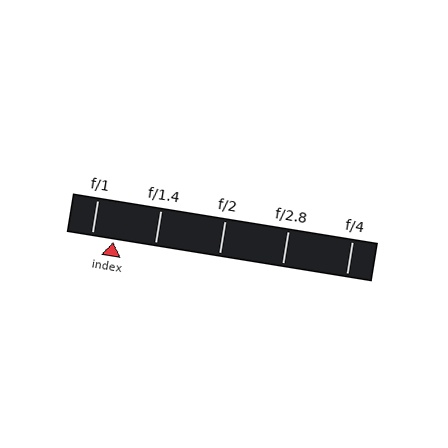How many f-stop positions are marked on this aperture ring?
There are 5 f-stop positions marked.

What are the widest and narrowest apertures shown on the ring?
The widest aperture shown is f/1 and the narrowest is f/4.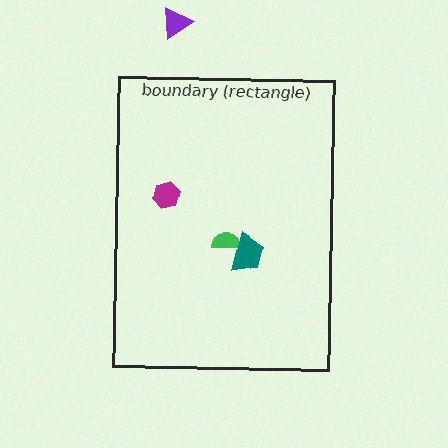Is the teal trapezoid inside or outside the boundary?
Inside.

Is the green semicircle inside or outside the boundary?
Inside.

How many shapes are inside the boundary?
3 inside, 1 outside.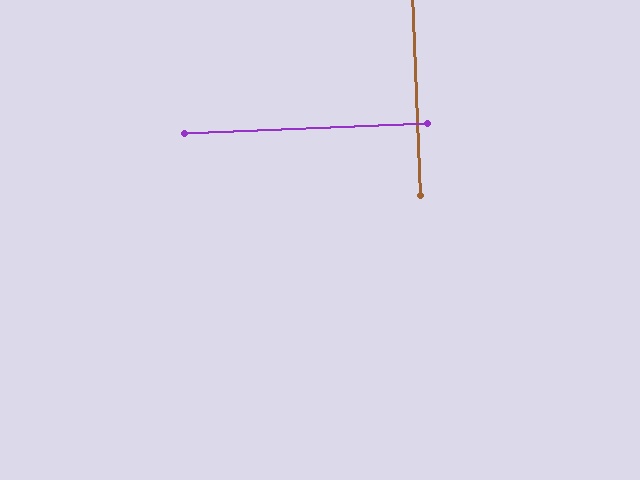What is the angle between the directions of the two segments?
Approximately 90 degrees.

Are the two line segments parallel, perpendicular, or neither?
Perpendicular — they meet at approximately 90°.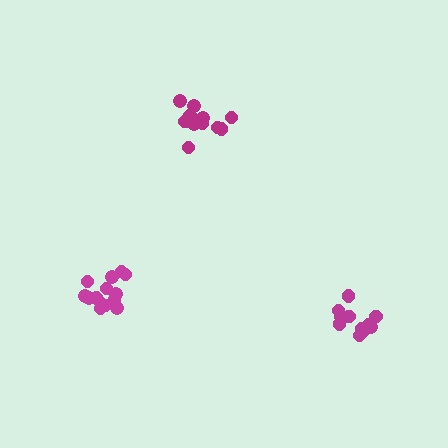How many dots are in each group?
Group 1: 14 dots, Group 2: 12 dots, Group 3: 11 dots (37 total).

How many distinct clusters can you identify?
There are 3 distinct clusters.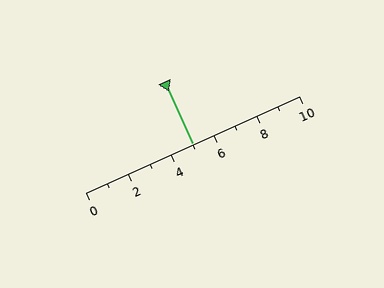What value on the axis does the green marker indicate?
The marker indicates approximately 5.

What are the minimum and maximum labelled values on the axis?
The axis runs from 0 to 10.